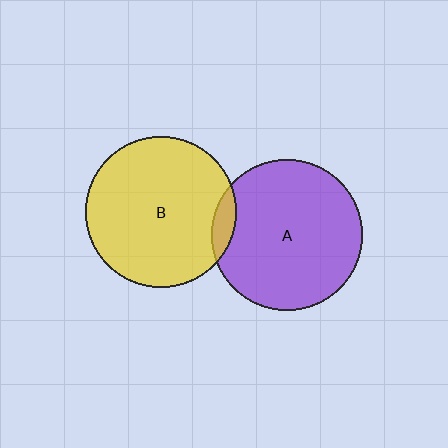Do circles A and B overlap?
Yes.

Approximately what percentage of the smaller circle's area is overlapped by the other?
Approximately 5%.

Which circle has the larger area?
Circle B (yellow).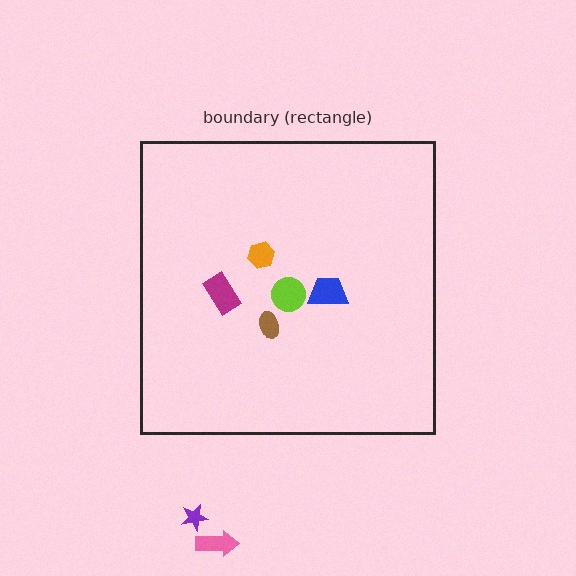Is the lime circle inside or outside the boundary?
Inside.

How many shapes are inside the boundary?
5 inside, 2 outside.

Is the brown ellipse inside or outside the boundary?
Inside.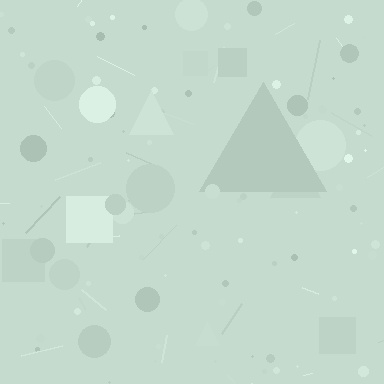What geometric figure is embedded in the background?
A triangle is embedded in the background.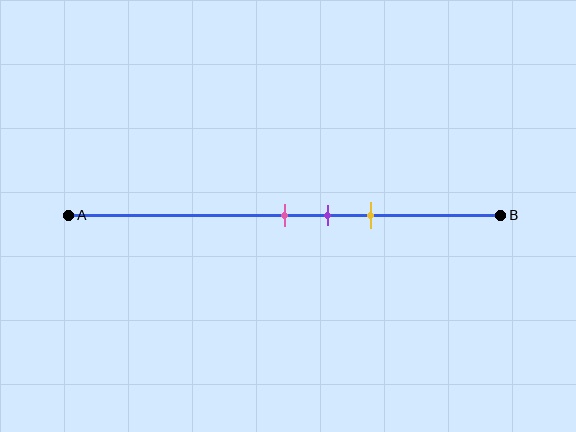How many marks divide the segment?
There are 3 marks dividing the segment.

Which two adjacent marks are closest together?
The pink and purple marks are the closest adjacent pair.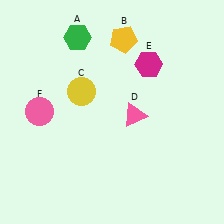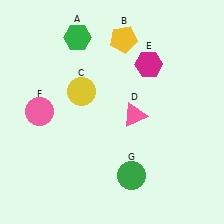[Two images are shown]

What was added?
A green circle (G) was added in Image 2.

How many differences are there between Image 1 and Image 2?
There is 1 difference between the two images.